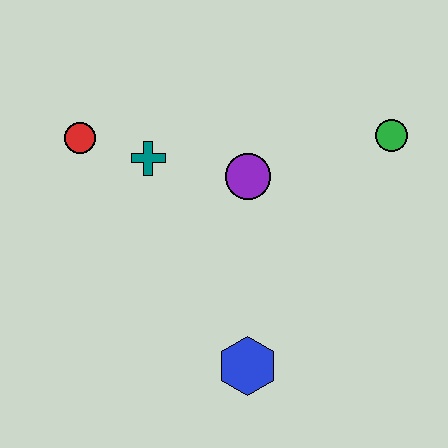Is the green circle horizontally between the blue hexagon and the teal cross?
No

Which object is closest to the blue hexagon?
The purple circle is closest to the blue hexagon.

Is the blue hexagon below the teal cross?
Yes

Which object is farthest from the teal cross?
The green circle is farthest from the teal cross.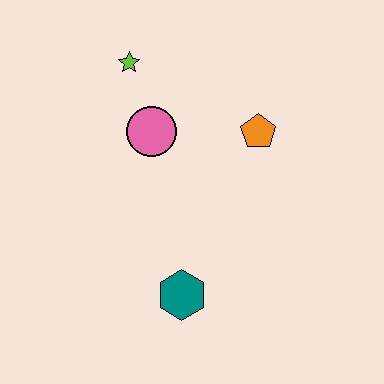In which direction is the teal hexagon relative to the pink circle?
The teal hexagon is below the pink circle.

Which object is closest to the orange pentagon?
The pink circle is closest to the orange pentagon.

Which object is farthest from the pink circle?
The teal hexagon is farthest from the pink circle.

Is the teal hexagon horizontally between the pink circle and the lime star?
No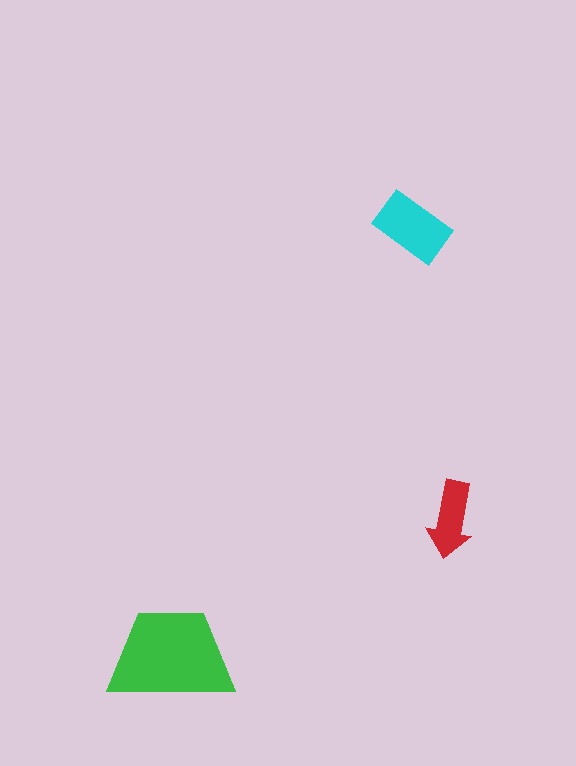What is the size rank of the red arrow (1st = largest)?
3rd.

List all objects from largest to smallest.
The green trapezoid, the cyan rectangle, the red arrow.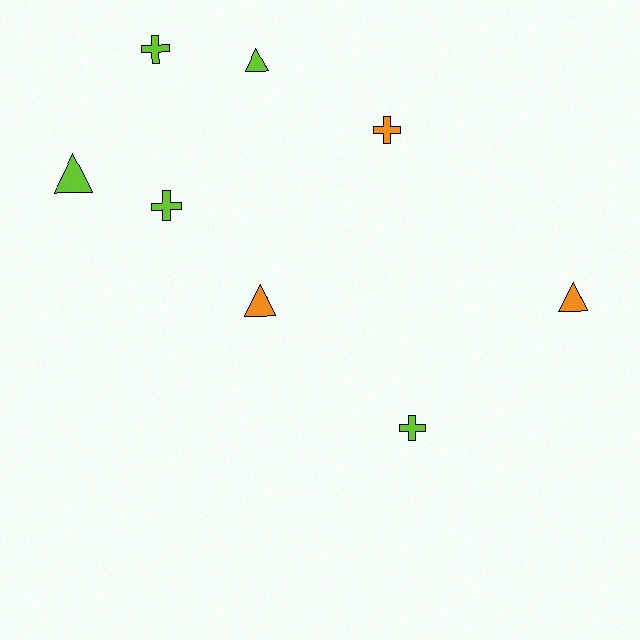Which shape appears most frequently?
Triangle, with 4 objects.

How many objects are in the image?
There are 8 objects.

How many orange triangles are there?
There are 2 orange triangles.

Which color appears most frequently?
Lime, with 5 objects.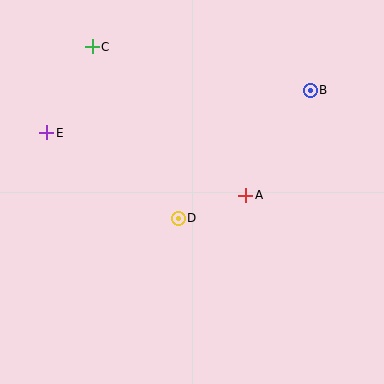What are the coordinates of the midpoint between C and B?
The midpoint between C and B is at (201, 69).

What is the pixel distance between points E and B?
The distance between E and B is 267 pixels.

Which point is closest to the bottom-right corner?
Point A is closest to the bottom-right corner.